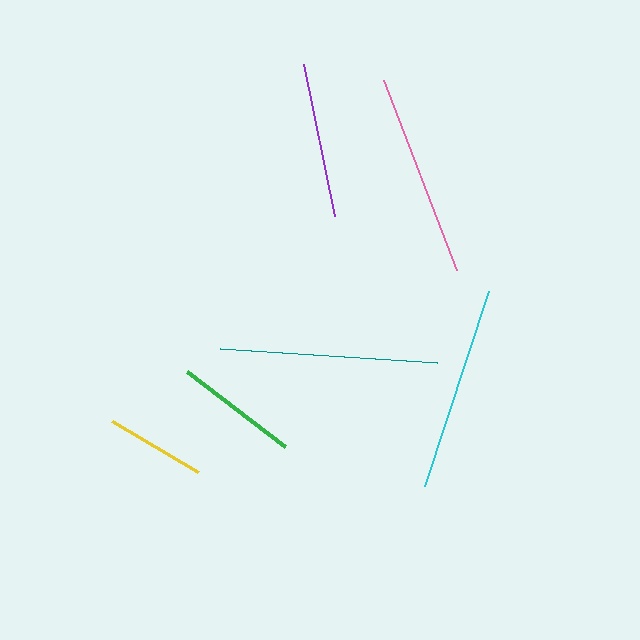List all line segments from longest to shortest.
From longest to shortest: teal, cyan, pink, purple, green, yellow.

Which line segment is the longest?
The teal line is the longest at approximately 218 pixels.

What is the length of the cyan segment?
The cyan segment is approximately 206 pixels long.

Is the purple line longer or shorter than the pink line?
The pink line is longer than the purple line.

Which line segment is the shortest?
The yellow line is the shortest at approximately 101 pixels.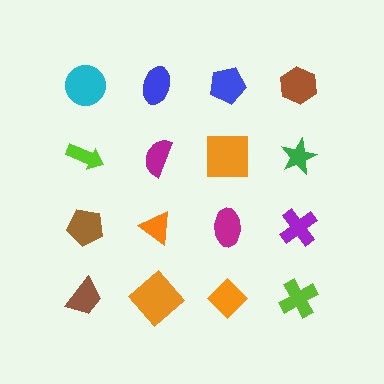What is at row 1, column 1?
A cyan circle.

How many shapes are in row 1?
4 shapes.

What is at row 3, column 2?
An orange triangle.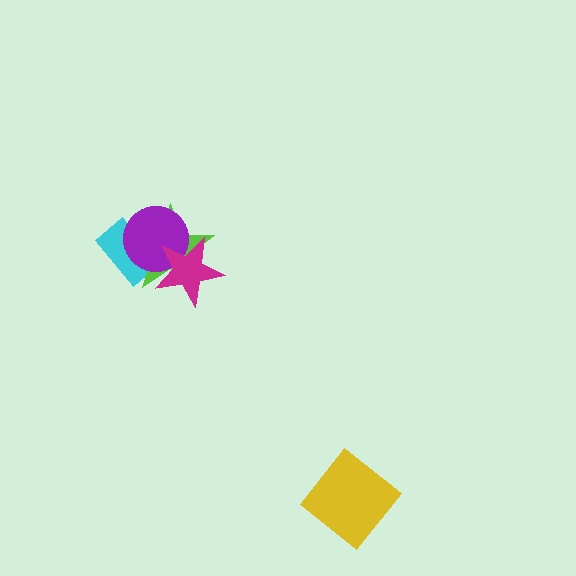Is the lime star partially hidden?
Yes, it is partially covered by another shape.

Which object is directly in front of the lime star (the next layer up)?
The purple circle is directly in front of the lime star.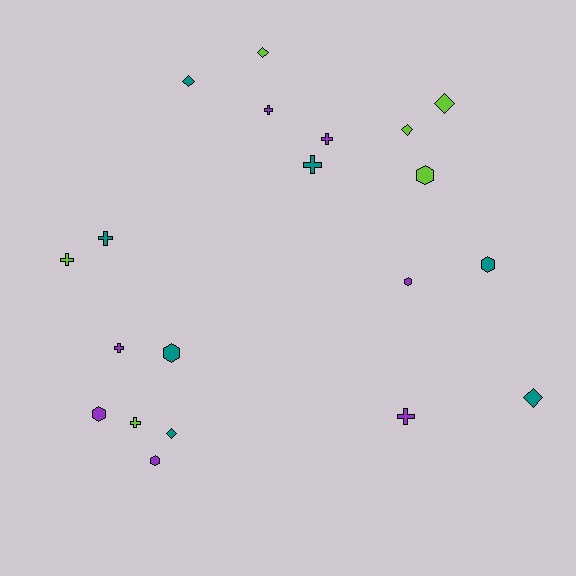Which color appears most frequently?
Purple, with 7 objects.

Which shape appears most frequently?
Cross, with 8 objects.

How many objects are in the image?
There are 20 objects.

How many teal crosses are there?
There are 2 teal crosses.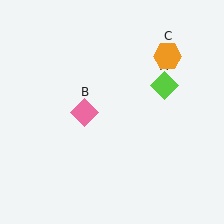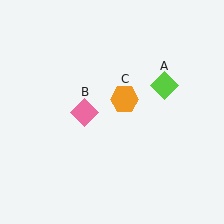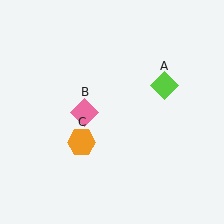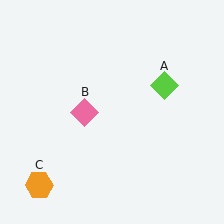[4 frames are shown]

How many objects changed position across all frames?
1 object changed position: orange hexagon (object C).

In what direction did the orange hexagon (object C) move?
The orange hexagon (object C) moved down and to the left.